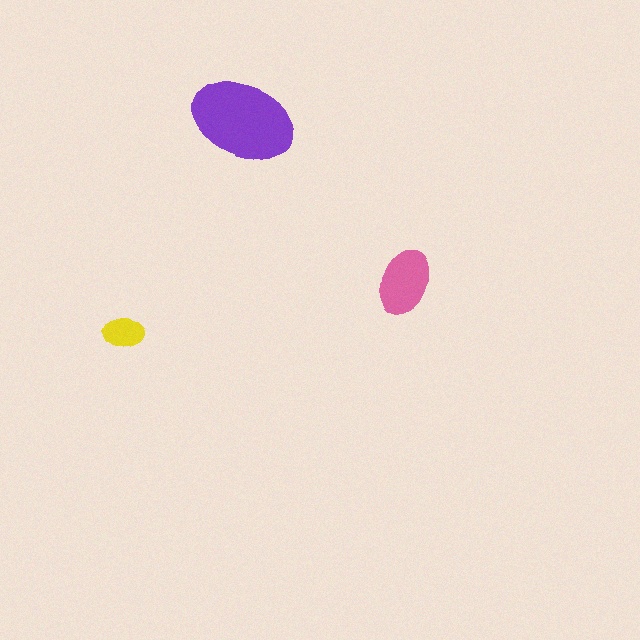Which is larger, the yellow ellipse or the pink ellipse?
The pink one.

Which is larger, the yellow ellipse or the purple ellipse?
The purple one.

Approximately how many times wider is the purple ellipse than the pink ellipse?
About 1.5 times wider.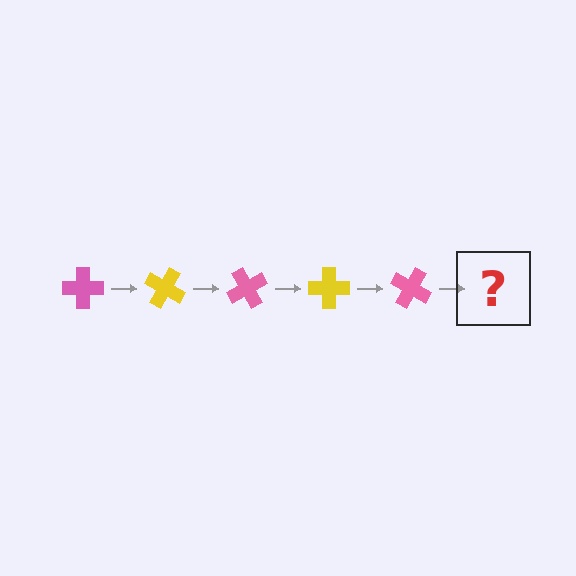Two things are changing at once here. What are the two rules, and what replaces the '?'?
The two rules are that it rotates 30 degrees each step and the color cycles through pink and yellow. The '?' should be a yellow cross, rotated 150 degrees from the start.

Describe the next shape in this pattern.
It should be a yellow cross, rotated 150 degrees from the start.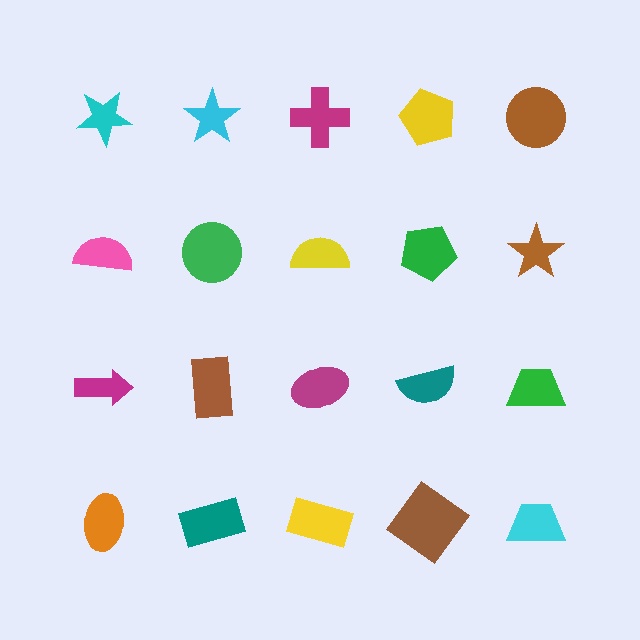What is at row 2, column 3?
A yellow semicircle.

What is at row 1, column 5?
A brown circle.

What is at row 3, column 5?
A green trapezoid.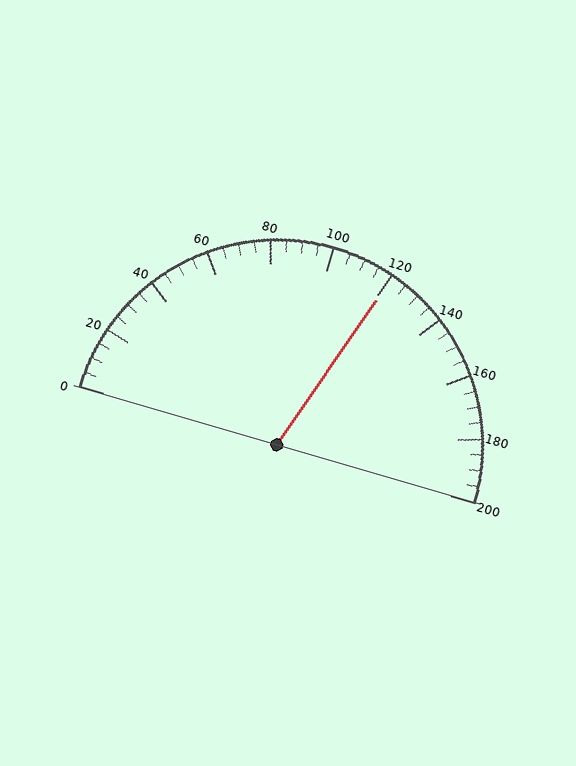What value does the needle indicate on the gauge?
The needle indicates approximately 120.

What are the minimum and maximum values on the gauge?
The gauge ranges from 0 to 200.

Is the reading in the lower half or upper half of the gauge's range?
The reading is in the upper half of the range (0 to 200).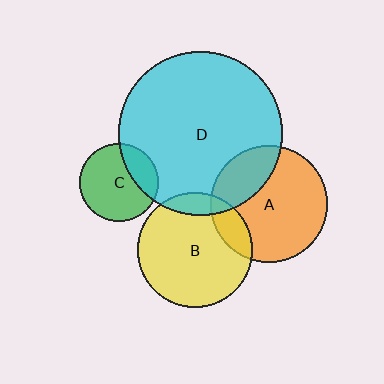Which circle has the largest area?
Circle D (cyan).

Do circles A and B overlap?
Yes.